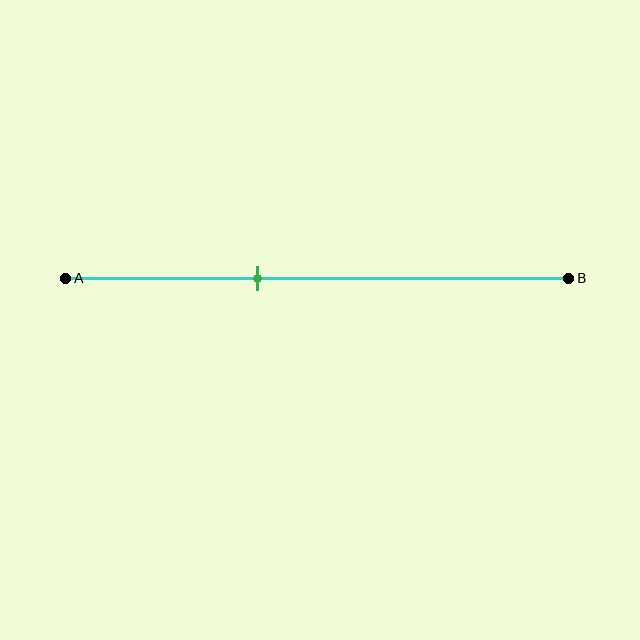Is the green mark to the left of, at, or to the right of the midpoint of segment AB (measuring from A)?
The green mark is to the left of the midpoint of segment AB.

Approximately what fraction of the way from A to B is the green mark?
The green mark is approximately 40% of the way from A to B.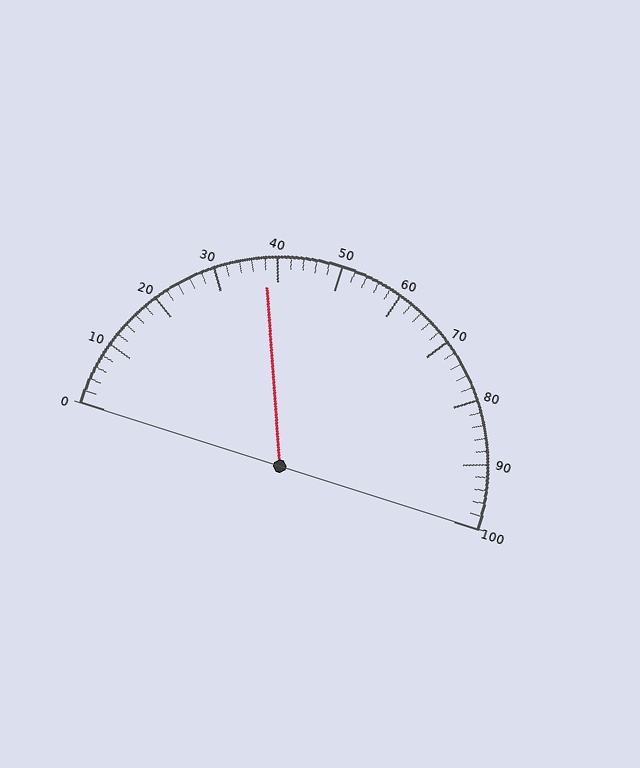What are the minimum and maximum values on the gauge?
The gauge ranges from 0 to 100.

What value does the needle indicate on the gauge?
The needle indicates approximately 38.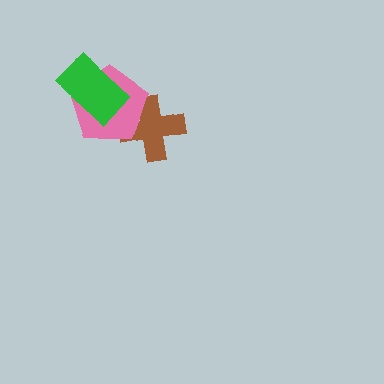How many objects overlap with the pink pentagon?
2 objects overlap with the pink pentagon.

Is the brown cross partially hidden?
Yes, it is partially covered by another shape.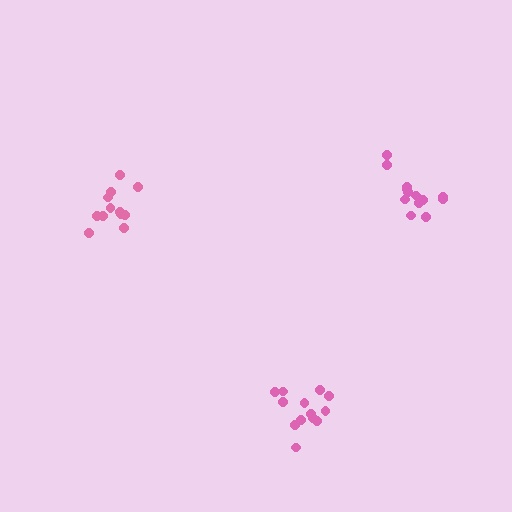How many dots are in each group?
Group 1: 13 dots, Group 2: 12 dots, Group 3: 13 dots (38 total).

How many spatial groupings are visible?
There are 3 spatial groupings.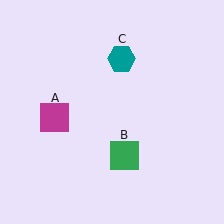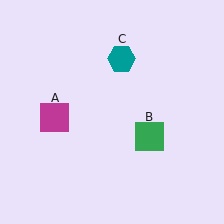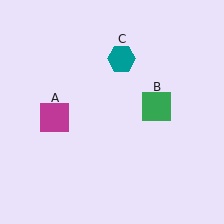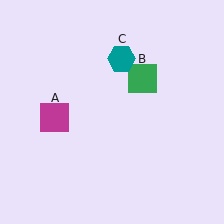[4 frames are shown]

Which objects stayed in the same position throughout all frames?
Magenta square (object A) and teal hexagon (object C) remained stationary.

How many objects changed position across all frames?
1 object changed position: green square (object B).